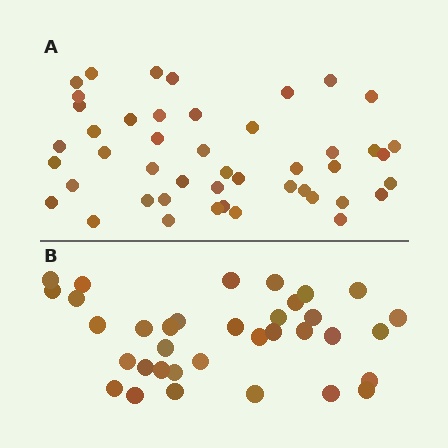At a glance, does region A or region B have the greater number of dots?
Region A (the top region) has more dots.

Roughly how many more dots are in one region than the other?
Region A has roughly 12 or so more dots than region B.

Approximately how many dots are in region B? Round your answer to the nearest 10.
About 40 dots. (The exact count is 35, which rounds to 40.)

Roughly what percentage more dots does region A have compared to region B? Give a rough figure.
About 30% more.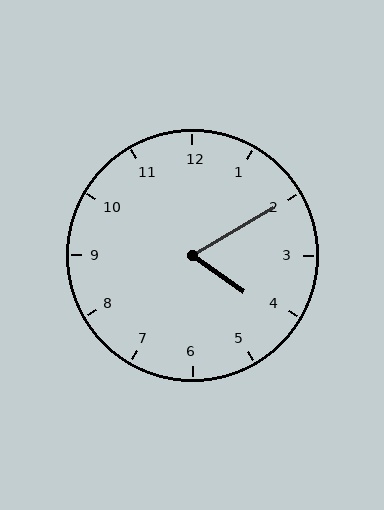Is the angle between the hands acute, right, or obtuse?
It is acute.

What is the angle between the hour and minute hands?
Approximately 65 degrees.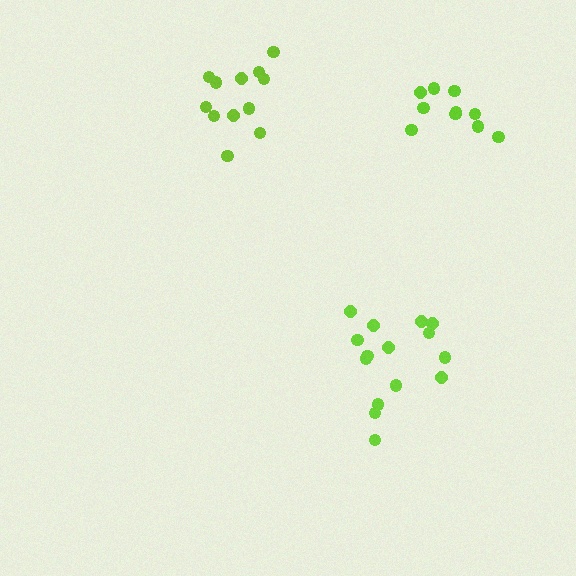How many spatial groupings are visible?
There are 3 spatial groupings.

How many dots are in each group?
Group 1: 15 dots, Group 2: 12 dots, Group 3: 10 dots (37 total).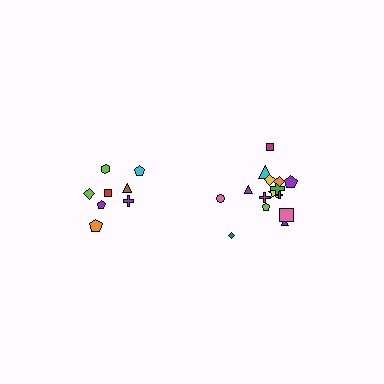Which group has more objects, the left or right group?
The right group.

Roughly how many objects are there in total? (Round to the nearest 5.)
Roughly 25 objects in total.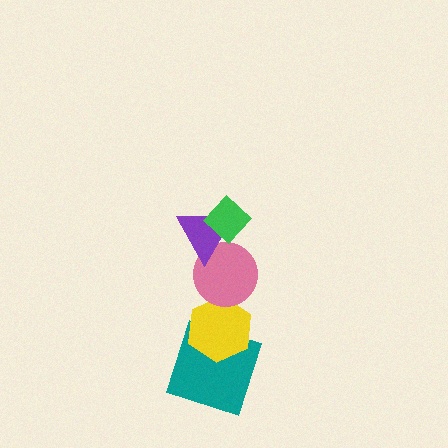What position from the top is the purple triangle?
The purple triangle is 2nd from the top.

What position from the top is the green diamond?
The green diamond is 1st from the top.